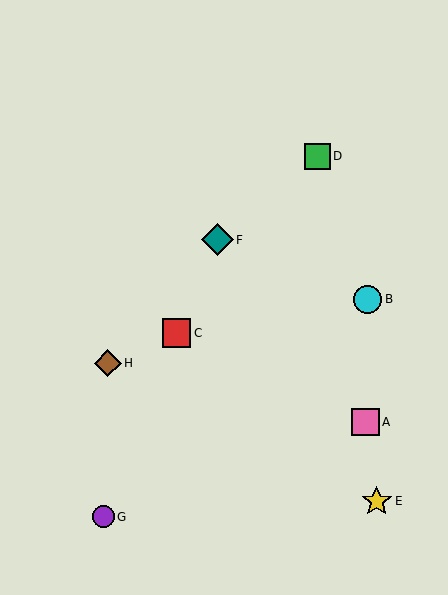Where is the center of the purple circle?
The center of the purple circle is at (103, 517).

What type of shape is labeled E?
Shape E is a yellow star.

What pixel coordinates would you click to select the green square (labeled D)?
Click at (317, 156) to select the green square D.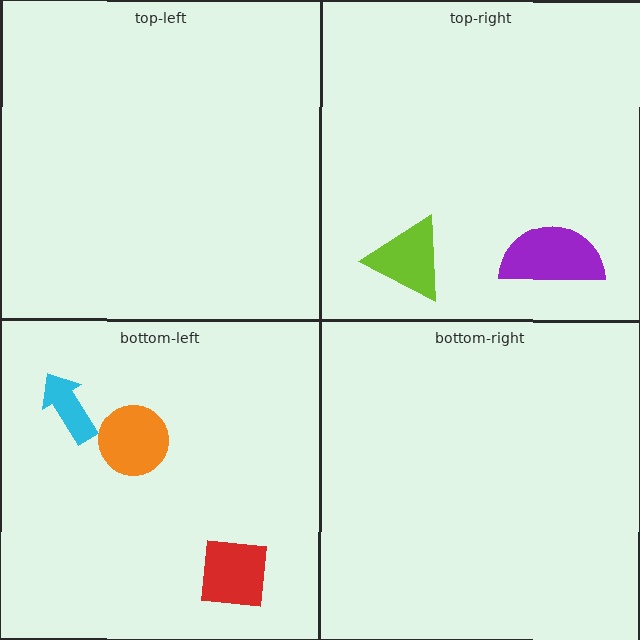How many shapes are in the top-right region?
2.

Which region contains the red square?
The bottom-left region.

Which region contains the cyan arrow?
The bottom-left region.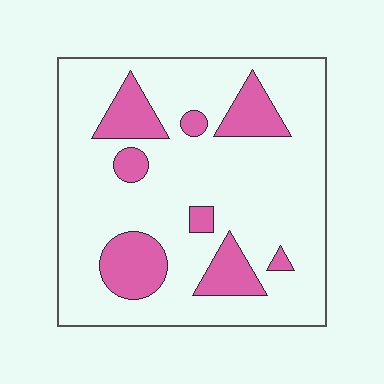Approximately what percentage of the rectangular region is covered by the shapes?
Approximately 20%.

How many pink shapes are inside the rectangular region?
8.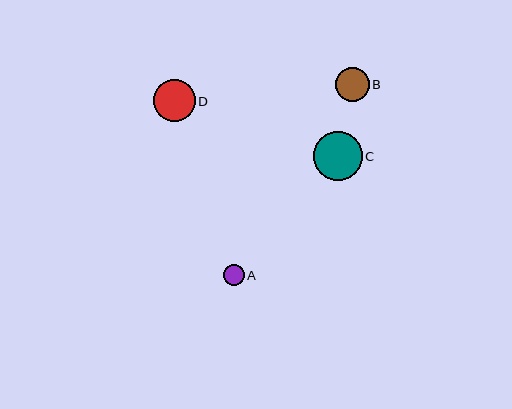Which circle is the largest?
Circle C is the largest with a size of approximately 49 pixels.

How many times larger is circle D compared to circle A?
Circle D is approximately 2.0 times the size of circle A.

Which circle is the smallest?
Circle A is the smallest with a size of approximately 21 pixels.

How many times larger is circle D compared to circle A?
Circle D is approximately 2.0 times the size of circle A.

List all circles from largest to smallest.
From largest to smallest: C, D, B, A.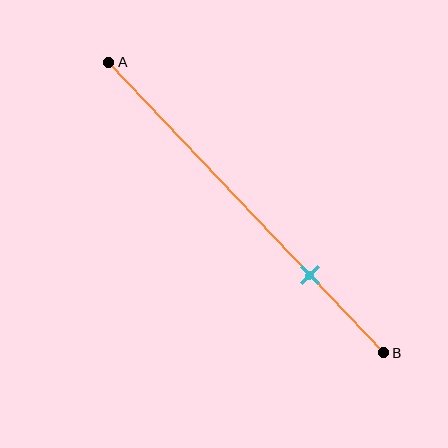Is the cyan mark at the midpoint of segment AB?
No, the mark is at about 75% from A, not at the 50% midpoint.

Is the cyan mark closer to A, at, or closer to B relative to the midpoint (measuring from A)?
The cyan mark is closer to point B than the midpoint of segment AB.